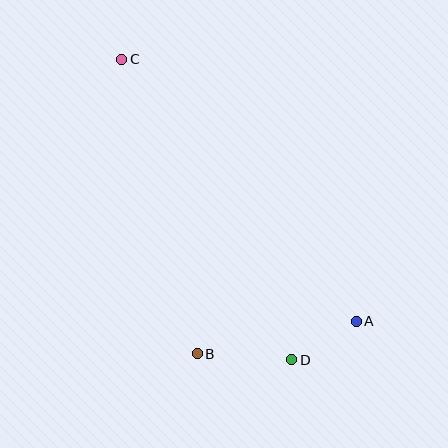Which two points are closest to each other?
Points A and D are closest to each other.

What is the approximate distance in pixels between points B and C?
The distance between B and C is approximately 304 pixels.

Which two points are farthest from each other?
Points A and C are farthest from each other.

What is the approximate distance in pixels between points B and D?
The distance between B and D is approximately 95 pixels.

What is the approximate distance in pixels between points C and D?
The distance between C and D is approximately 345 pixels.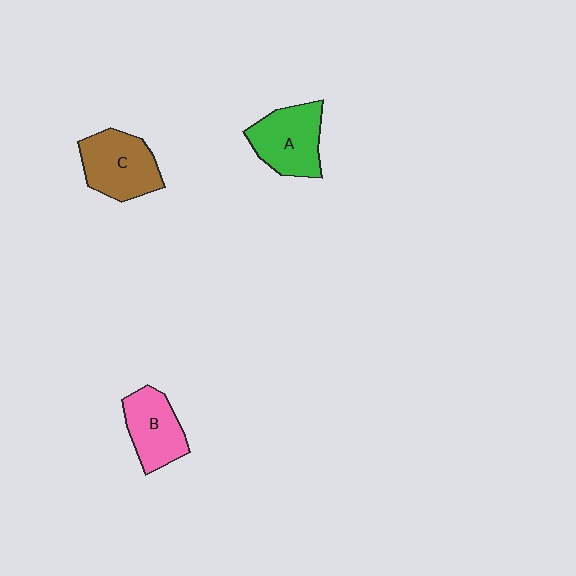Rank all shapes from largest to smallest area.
From largest to smallest: C (brown), A (green), B (pink).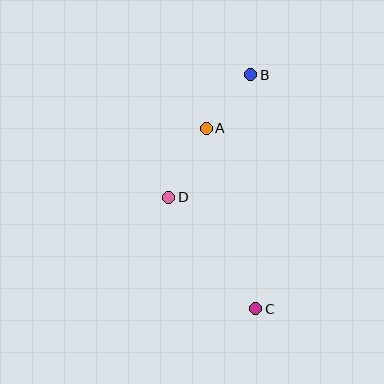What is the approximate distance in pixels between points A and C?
The distance between A and C is approximately 187 pixels.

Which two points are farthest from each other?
Points B and C are farthest from each other.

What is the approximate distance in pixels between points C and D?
The distance between C and D is approximately 141 pixels.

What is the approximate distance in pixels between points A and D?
The distance between A and D is approximately 79 pixels.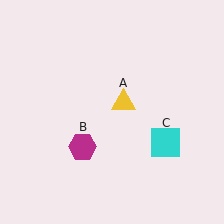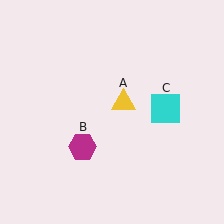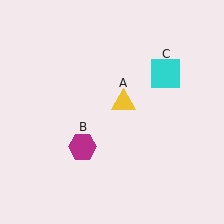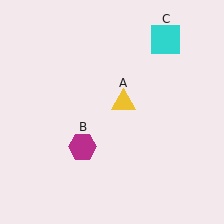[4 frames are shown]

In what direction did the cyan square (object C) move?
The cyan square (object C) moved up.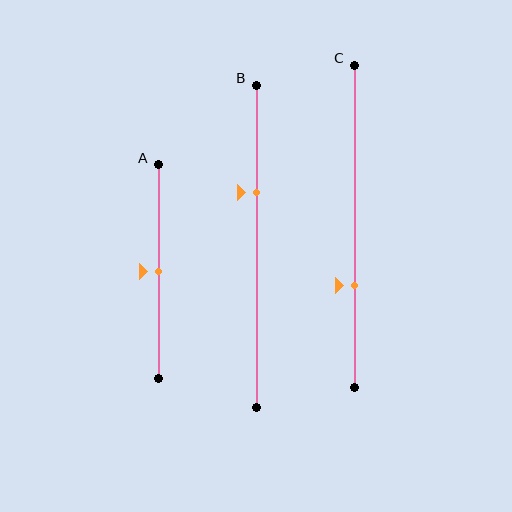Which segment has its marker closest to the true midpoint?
Segment A has its marker closest to the true midpoint.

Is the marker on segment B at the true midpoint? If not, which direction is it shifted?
No, the marker on segment B is shifted upward by about 17% of the segment length.